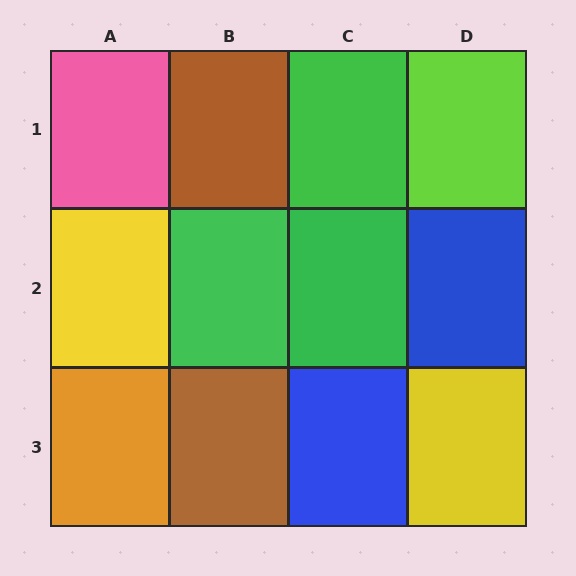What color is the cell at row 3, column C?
Blue.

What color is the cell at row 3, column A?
Orange.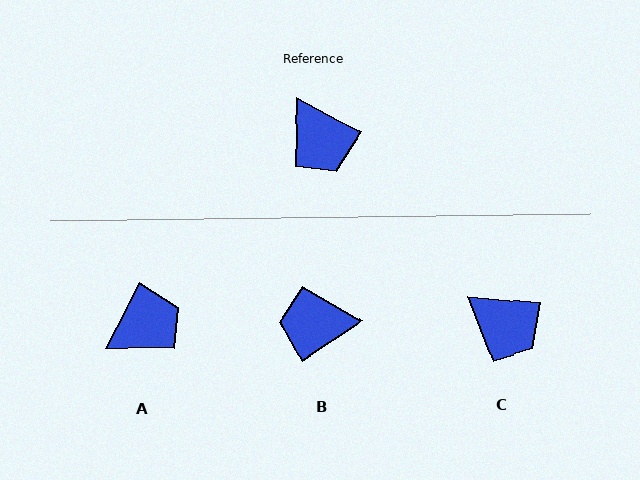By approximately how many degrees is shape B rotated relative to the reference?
Approximately 118 degrees clockwise.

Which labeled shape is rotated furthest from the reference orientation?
B, about 118 degrees away.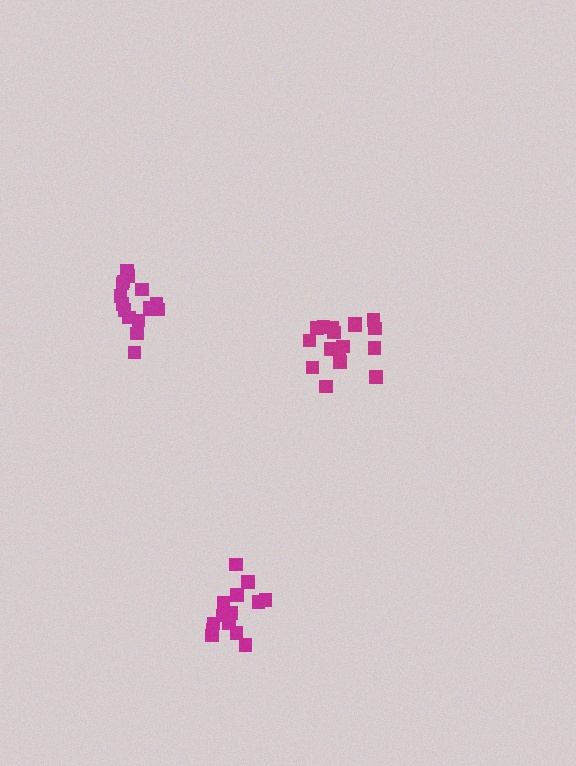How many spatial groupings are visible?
There are 3 spatial groupings.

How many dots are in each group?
Group 1: 17 dots, Group 2: 16 dots, Group 3: 15 dots (48 total).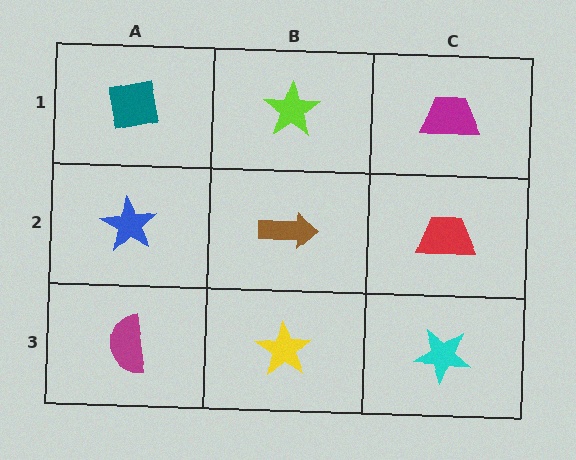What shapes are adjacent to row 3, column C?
A red trapezoid (row 2, column C), a yellow star (row 3, column B).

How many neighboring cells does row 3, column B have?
3.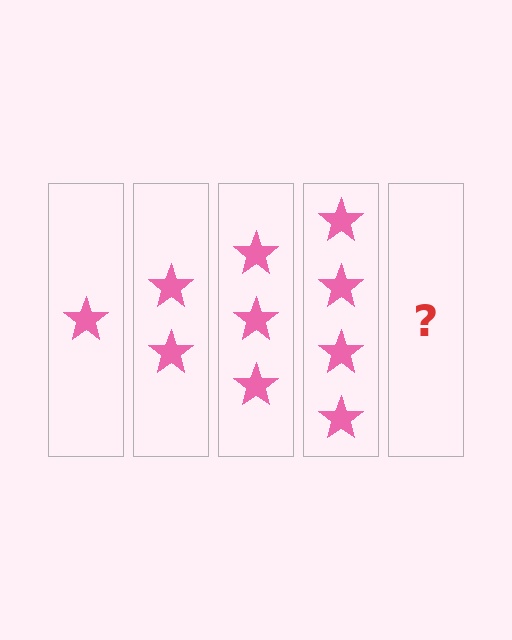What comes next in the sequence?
The next element should be 5 stars.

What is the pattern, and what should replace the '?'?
The pattern is that each step adds one more star. The '?' should be 5 stars.